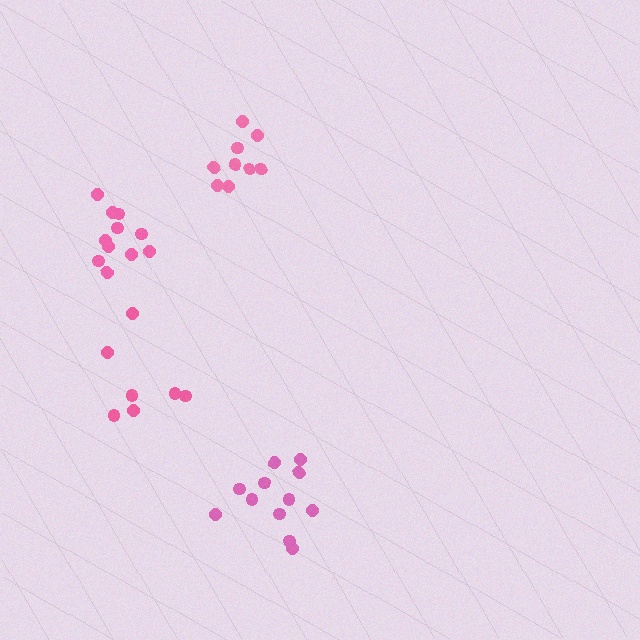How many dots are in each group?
Group 1: 7 dots, Group 2: 9 dots, Group 3: 12 dots, Group 4: 11 dots (39 total).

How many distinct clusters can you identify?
There are 4 distinct clusters.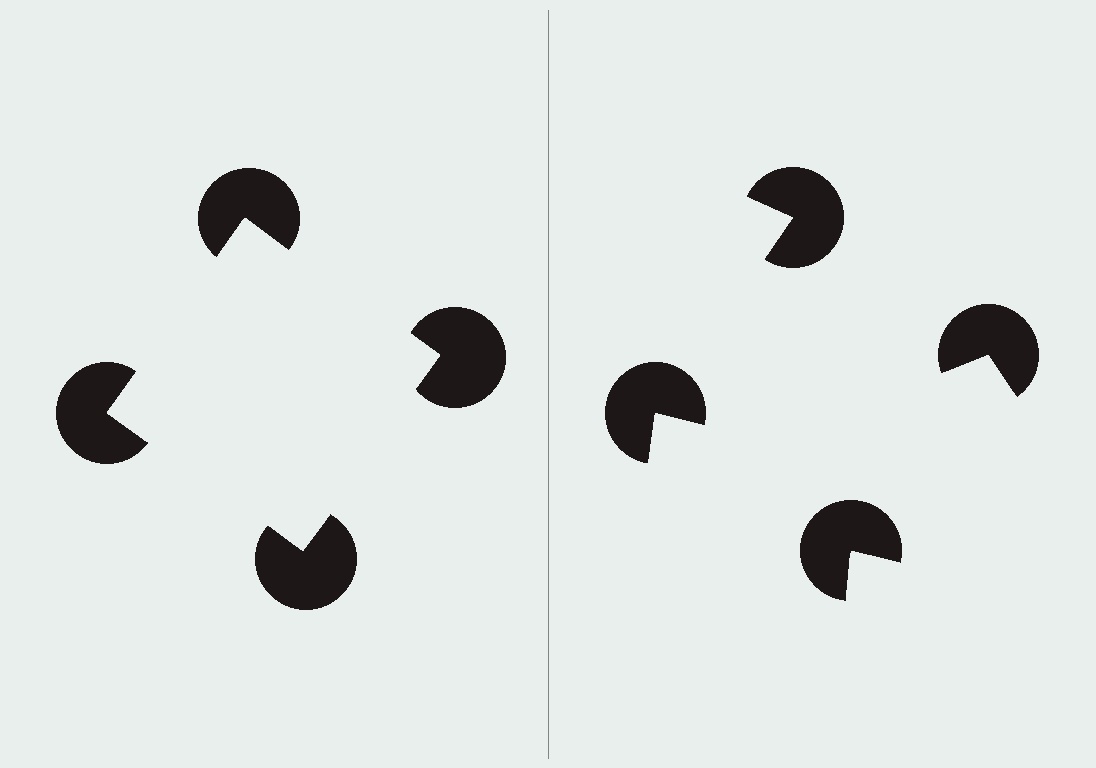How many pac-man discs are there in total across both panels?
8 — 4 on each side.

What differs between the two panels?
The pac-man discs are positioned identically on both sides; only the wedge orientations differ. On the left they align to a square; on the right they are misaligned.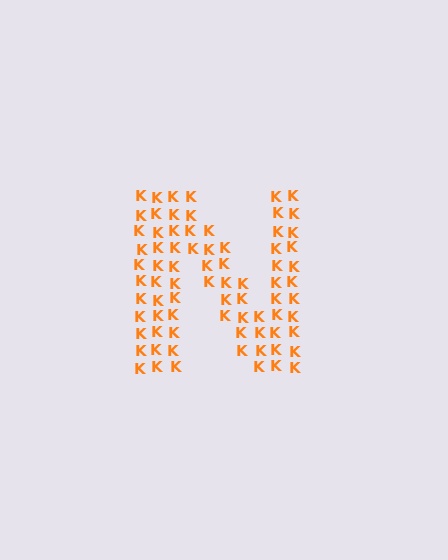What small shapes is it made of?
It is made of small letter K's.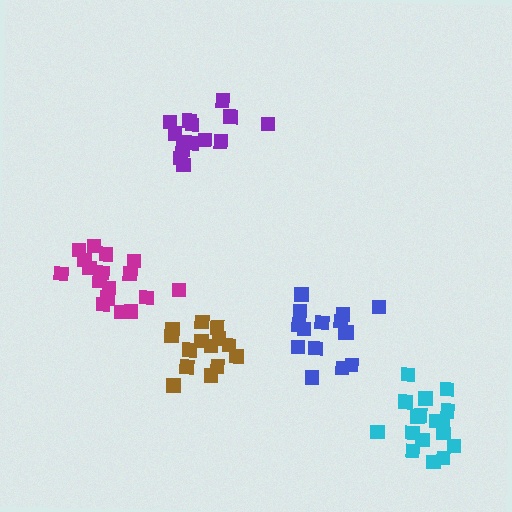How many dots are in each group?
Group 1: 15 dots, Group 2: 17 dots, Group 3: 14 dots, Group 4: 17 dots, Group 5: 14 dots (77 total).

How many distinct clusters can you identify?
There are 5 distinct clusters.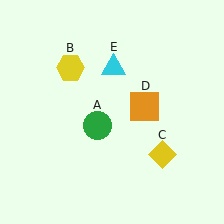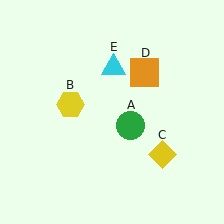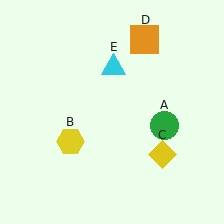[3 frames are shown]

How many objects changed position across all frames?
3 objects changed position: green circle (object A), yellow hexagon (object B), orange square (object D).